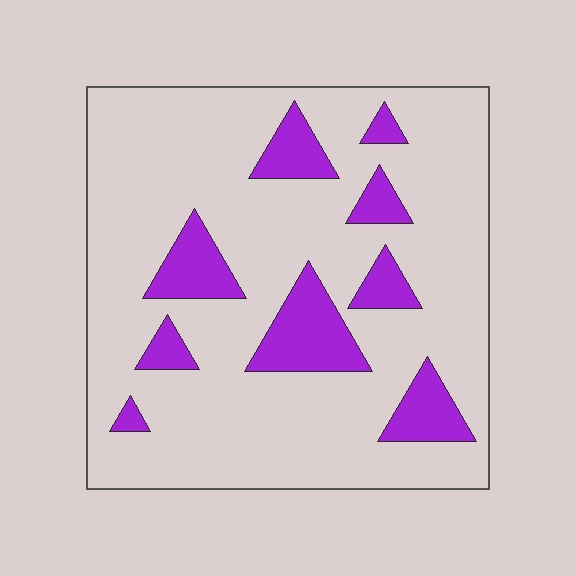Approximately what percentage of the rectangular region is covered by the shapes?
Approximately 15%.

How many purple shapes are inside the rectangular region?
9.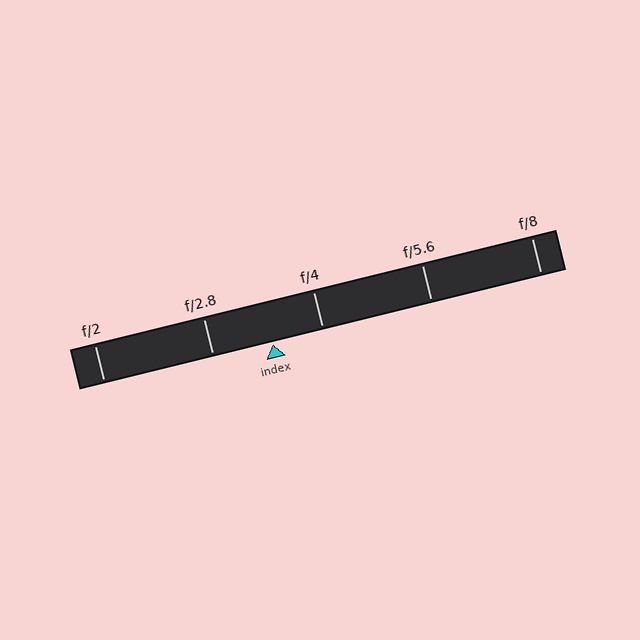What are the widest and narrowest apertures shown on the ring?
The widest aperture shown is f/2 and the narrowest is f/8.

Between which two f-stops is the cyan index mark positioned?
The index mark is between f/2.8 and f/4.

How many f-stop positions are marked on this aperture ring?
There are 5 f-stop positions marked.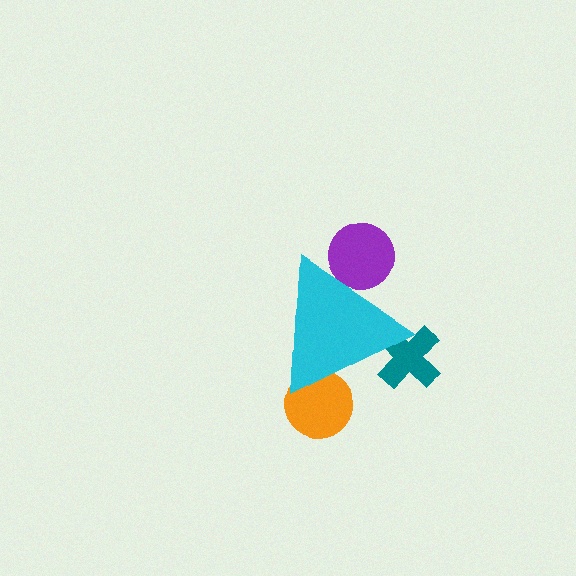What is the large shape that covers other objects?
A cyan triangle.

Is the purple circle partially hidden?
Yes, the purple circle is partially hidden behind the cyan triangle.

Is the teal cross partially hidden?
Yes, the teal cross is partially hidden behind the cyan triangle.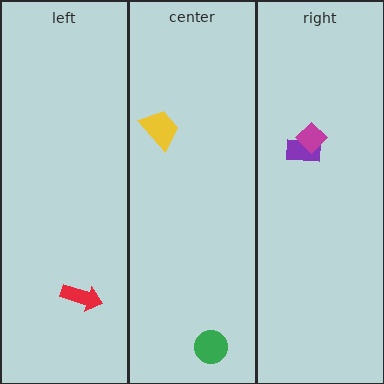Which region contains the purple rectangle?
The right region.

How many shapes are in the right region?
2.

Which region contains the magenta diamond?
The right region.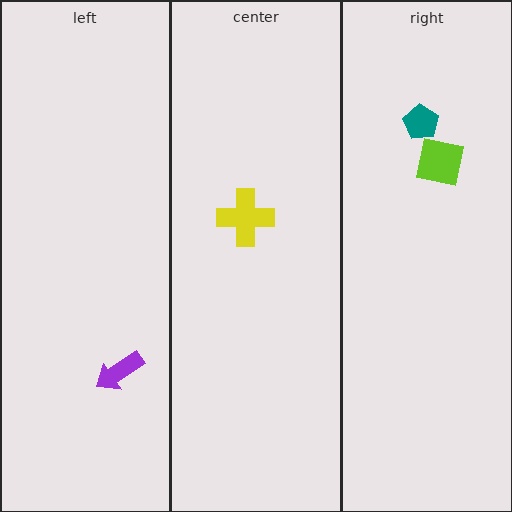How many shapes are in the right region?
2.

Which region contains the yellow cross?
The center region.